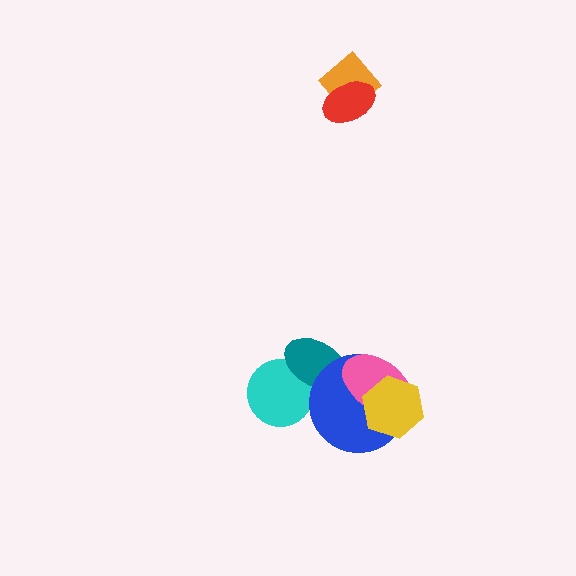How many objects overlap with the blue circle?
3 objects overlap with the blue circle.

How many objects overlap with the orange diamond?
1 object overlaps with the orange diamond.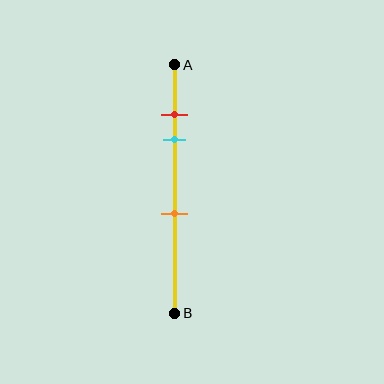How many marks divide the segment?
There are 3 marks dividing the segment.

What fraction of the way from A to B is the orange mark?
The orange mark is approximately 60% (0.6) of the way from A to B.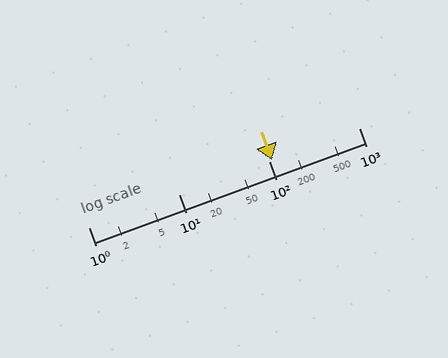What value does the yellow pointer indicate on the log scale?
The pointer indicates approximately 110.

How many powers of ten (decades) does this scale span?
The scale spans 3 decades, from 1 to 1000.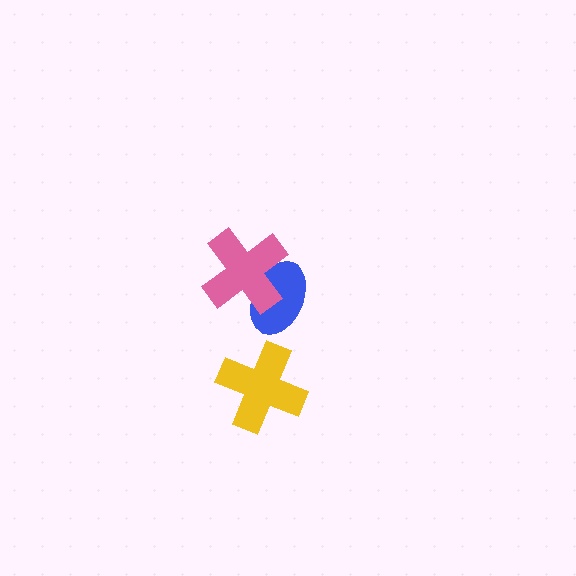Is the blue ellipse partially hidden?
Yes, it is partially covered by another shape.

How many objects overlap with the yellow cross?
0 objects overlap with the yellow cross.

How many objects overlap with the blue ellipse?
1 object overlaps with the blue ellipse.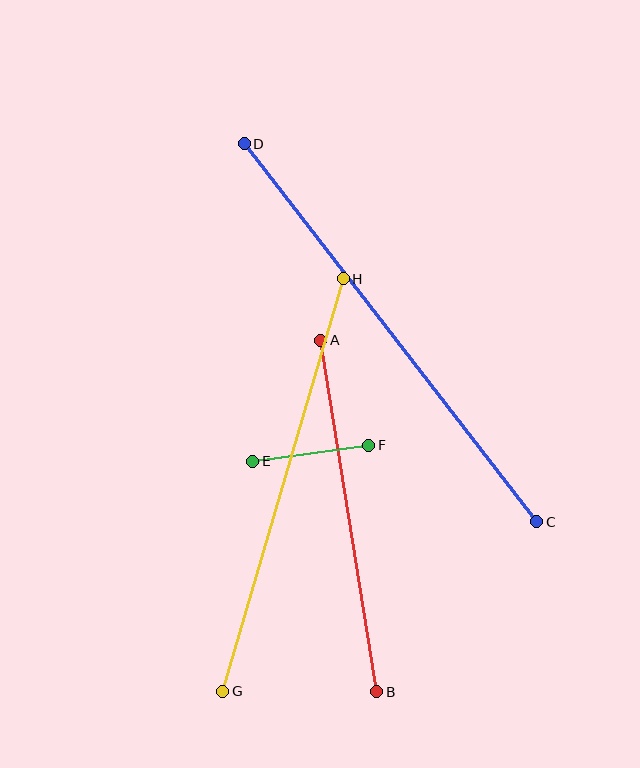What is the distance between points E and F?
The distance is approximately 117 pixels.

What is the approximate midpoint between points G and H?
The midpoint is at approximately (283, 485) pixels.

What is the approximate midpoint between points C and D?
The midpoint is at approximately (390, 333) pixels.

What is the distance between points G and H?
The distance is approximately 430 pixels.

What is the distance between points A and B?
The distance is approximately 356 pixels.